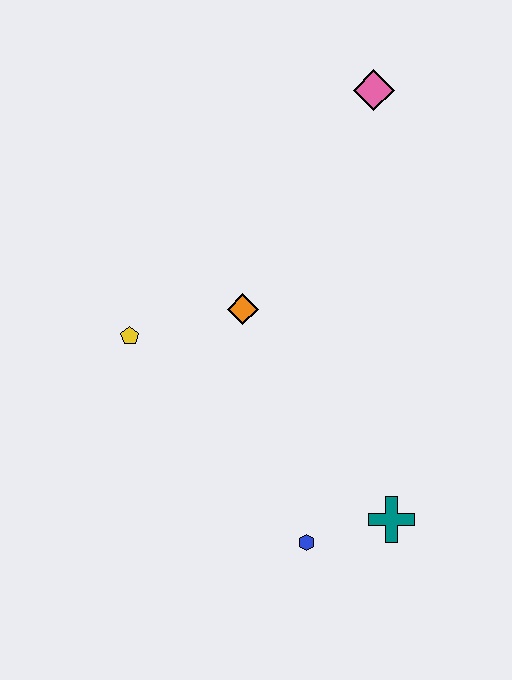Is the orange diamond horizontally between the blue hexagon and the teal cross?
No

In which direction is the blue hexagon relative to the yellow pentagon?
The blue hexagon is below the yellow pentagon.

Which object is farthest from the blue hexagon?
The pink diamond is farthest from the blue hexagon.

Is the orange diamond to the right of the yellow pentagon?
Yes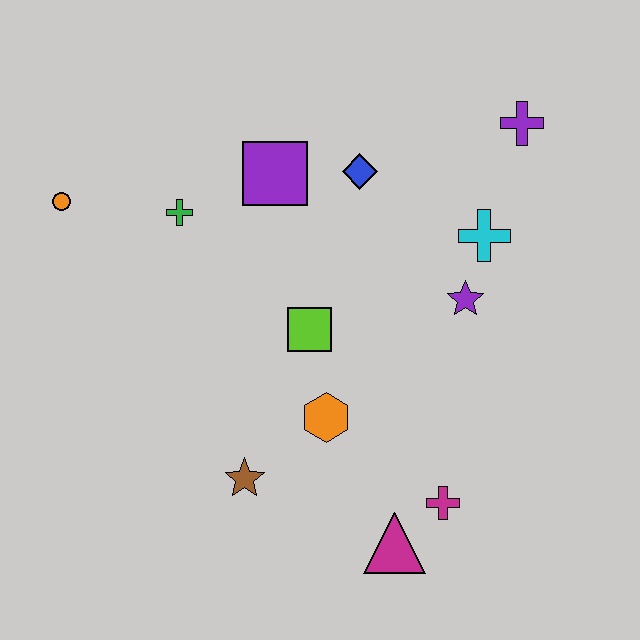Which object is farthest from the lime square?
The purple cross is farthest from the lime square.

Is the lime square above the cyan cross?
No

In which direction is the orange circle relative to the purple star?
The orange circle is to the left of the purple star.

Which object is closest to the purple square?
The blue diamond is closest to the purple square.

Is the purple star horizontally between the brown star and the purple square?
No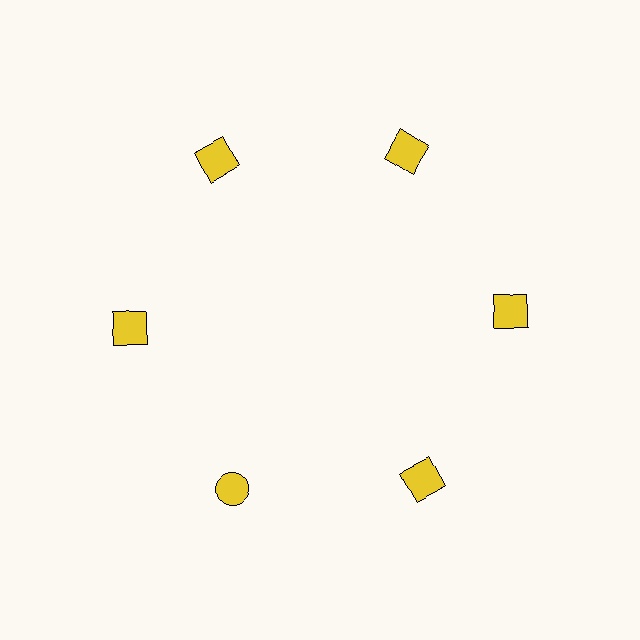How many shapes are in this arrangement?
There are 6 shapes arranged in a ring pattern.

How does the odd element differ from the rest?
It has a different shape: circle instead of square.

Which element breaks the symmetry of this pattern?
The yellow circle at roughly the 7 o'clock position breaks the symmetry. All other shapes are yellow squares.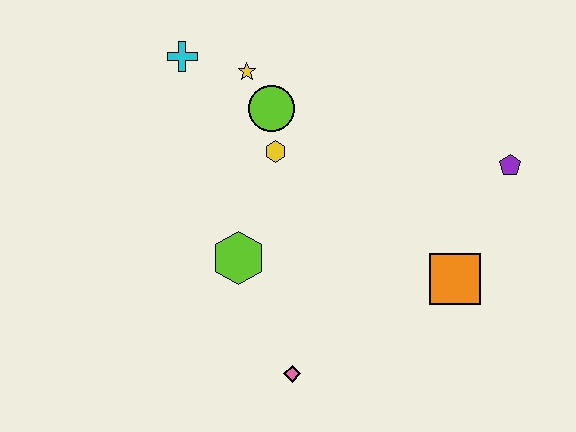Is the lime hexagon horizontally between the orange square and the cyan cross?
Yes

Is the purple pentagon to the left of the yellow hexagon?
No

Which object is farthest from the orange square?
The cyan cross is farthest from the orange square.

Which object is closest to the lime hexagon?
The yellow hexagon is closest to the lime hexagon.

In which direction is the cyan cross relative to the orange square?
The cyan cross is to the left of the orange square.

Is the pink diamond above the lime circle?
No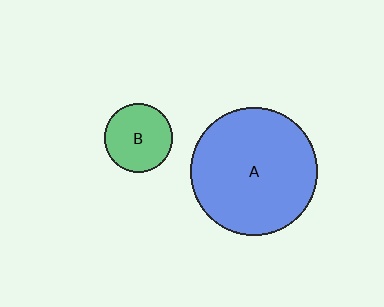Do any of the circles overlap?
No, none of the circles overlap.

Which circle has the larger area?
Circle A (blue).